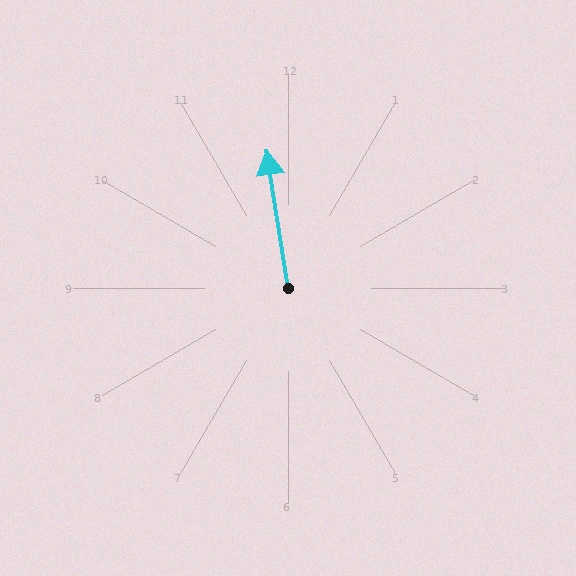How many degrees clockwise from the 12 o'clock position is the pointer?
Approximately 351 degrees.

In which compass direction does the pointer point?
North.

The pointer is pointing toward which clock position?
Roughly 12 o'clock.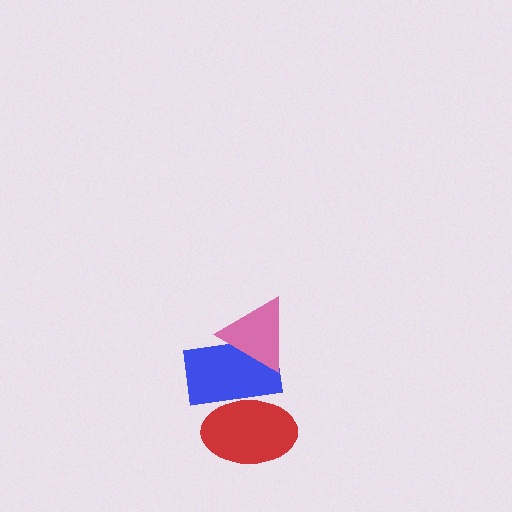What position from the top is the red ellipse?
The red ellipse is 3rd from the top.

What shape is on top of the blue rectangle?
The pink triangle is on top of the blue rectangle.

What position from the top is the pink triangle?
The pink triangle is 1st from the top.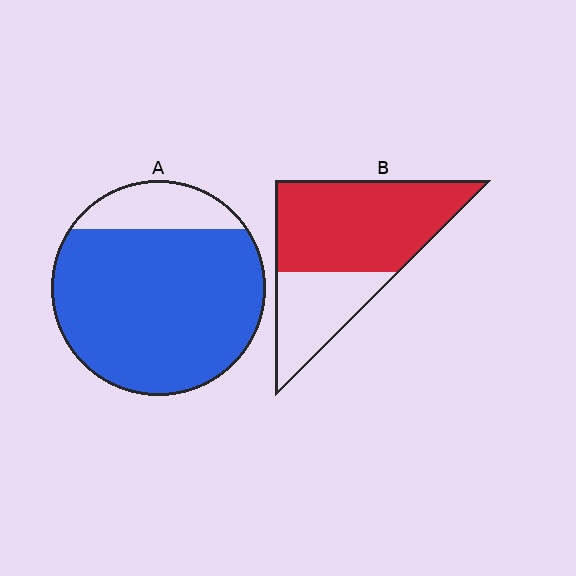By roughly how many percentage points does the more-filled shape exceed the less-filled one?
By roughly 15 percentage points (A over B).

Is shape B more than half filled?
Yes.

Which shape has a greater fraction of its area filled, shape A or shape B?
Shape A.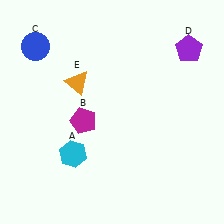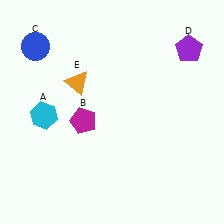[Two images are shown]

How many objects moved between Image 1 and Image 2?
1 object moved between the two images.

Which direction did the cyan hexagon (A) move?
The cyan hexagon (A) moved up.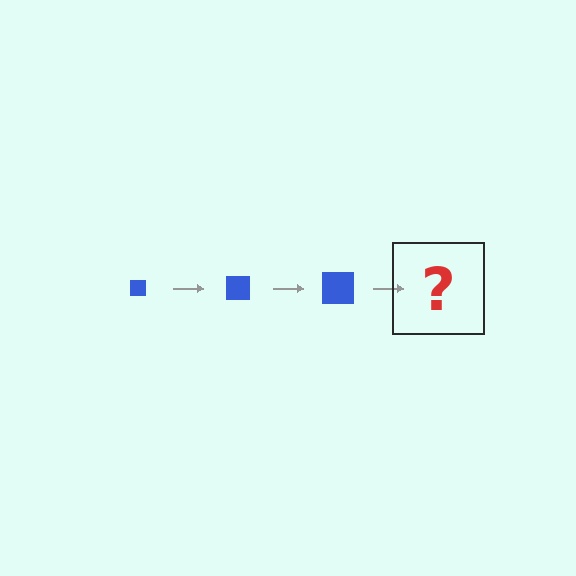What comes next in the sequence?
The next element should be a blue square, larger than the previous one.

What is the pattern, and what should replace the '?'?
The pattern is that the square gets progressively larger each step. The '?' should be a blue square, larger than the previous one.